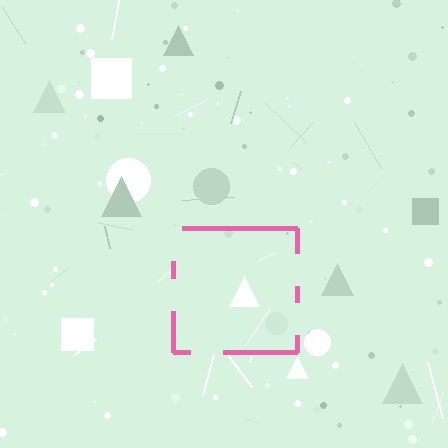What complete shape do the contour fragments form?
The contour fragments form a square.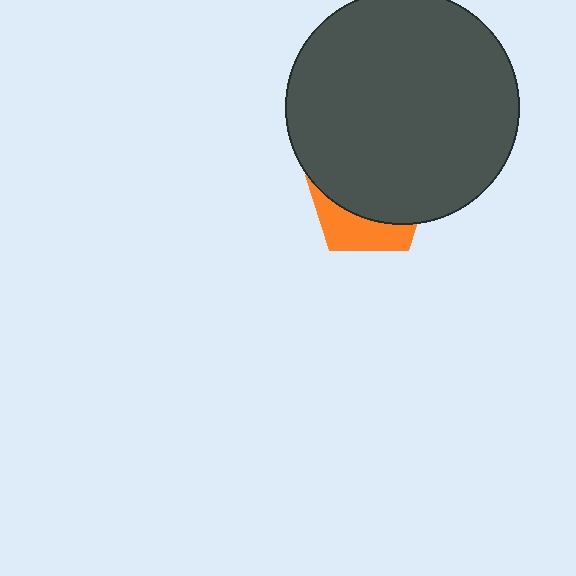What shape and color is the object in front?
The object in front is a dark gray circle.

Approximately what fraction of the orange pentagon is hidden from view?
Roughly 68% of the orange pentagon is hidden behind the dark gray circle.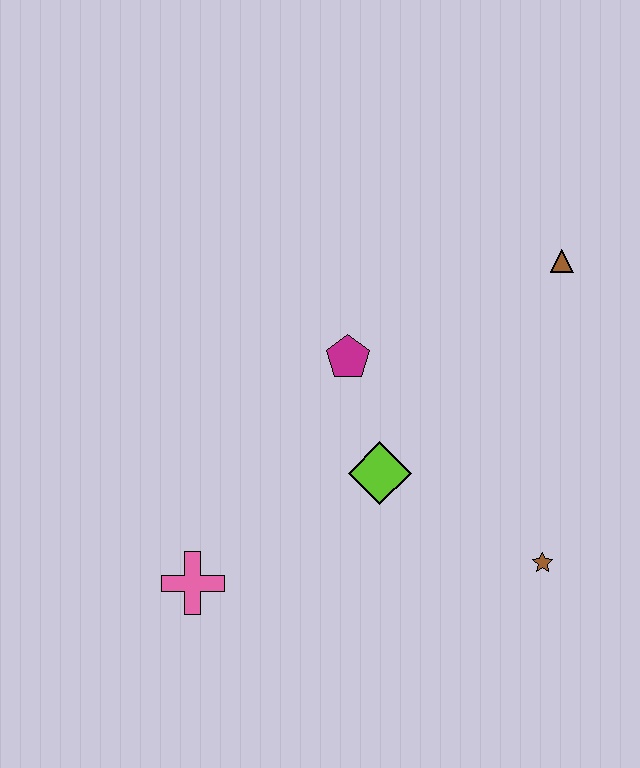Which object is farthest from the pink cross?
The brown triangle is farthest from the pink cross.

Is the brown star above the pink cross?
Yes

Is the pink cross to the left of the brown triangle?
Yes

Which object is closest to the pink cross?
The lime diamond is closest to the pink cross.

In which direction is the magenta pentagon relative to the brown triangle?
The magenta pentagon is to the left of the brown triangle.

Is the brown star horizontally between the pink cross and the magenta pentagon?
No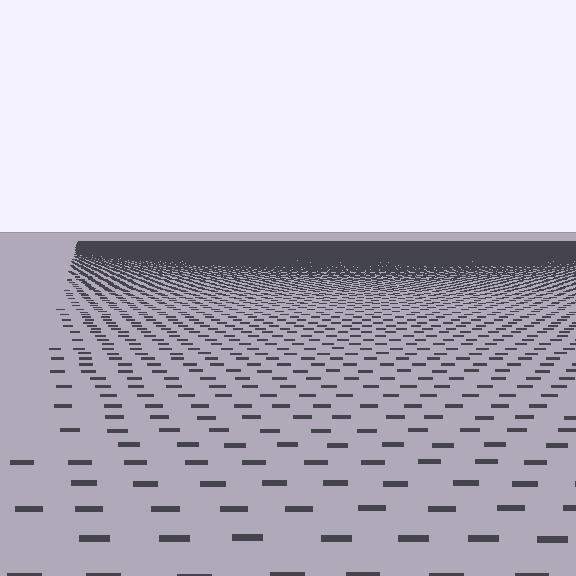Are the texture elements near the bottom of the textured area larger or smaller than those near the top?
Larger. Near the bottom, elements are closer to the viewer and appear at a bigger on-screen size.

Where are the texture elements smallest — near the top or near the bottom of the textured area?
Near the top.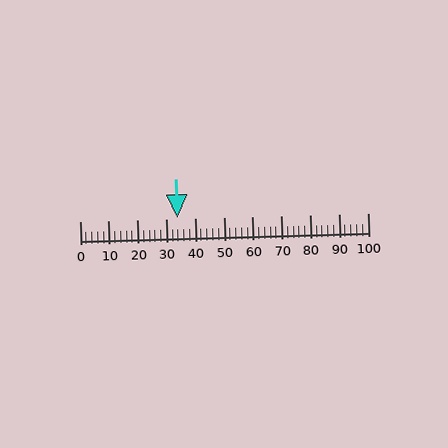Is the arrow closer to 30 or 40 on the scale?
The arrow is closer to 30.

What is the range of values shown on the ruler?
The ruler shows values from 0 to 100.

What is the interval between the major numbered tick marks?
The major tick marks are spaced 10 units apart.